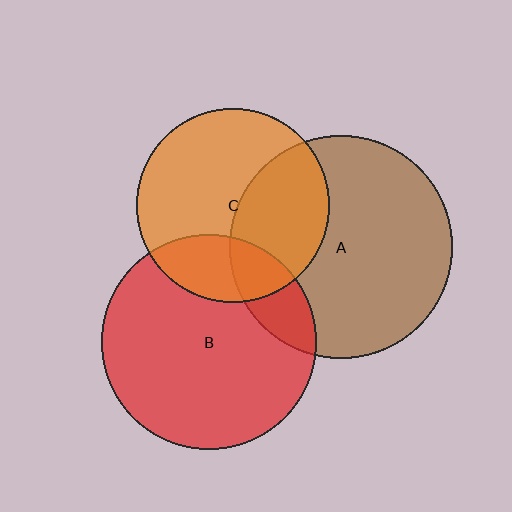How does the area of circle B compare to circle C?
Approximately 1.2 times.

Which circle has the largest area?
Circle A (brown).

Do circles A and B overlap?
Yes.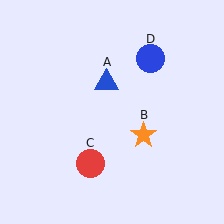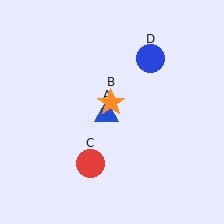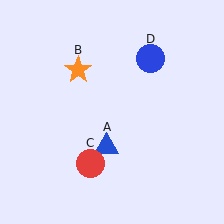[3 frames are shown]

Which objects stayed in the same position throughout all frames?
Red circle (object C) and blue circle (object D) remained stationary.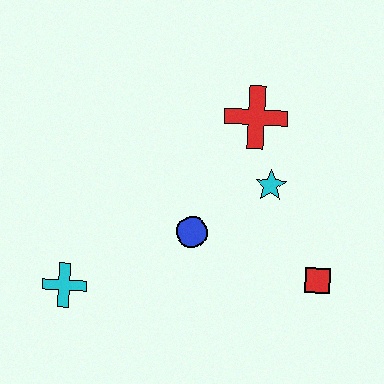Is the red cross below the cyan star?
No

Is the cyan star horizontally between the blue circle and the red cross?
No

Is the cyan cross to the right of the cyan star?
No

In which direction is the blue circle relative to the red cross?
The blue circle is below the red cross.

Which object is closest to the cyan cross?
The blue circle is closest to the cyan cross.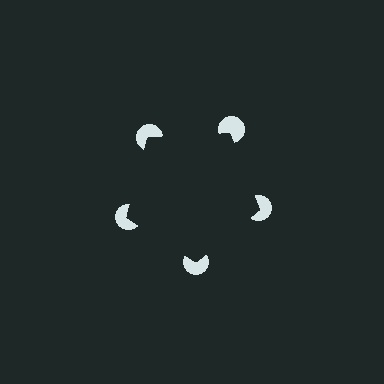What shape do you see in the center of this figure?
An illusory pentagon — its edges are inferred from the aligned wedge cuts in the pac-man discs, not physically drawn.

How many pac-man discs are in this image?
There are 5 — one at each vertex of the illusory pentagon.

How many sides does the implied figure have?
5 sides.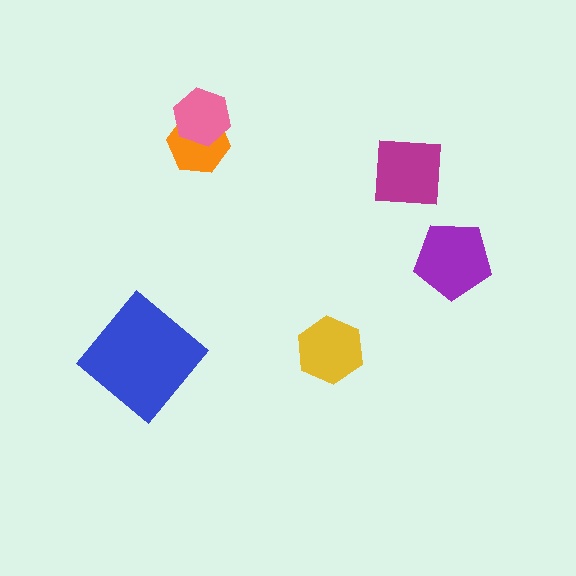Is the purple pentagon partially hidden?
No, no other shape covers it.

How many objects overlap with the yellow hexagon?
0 objects overlap with the yellow hexagon.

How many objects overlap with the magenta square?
0 objects overlap with the magenta square.